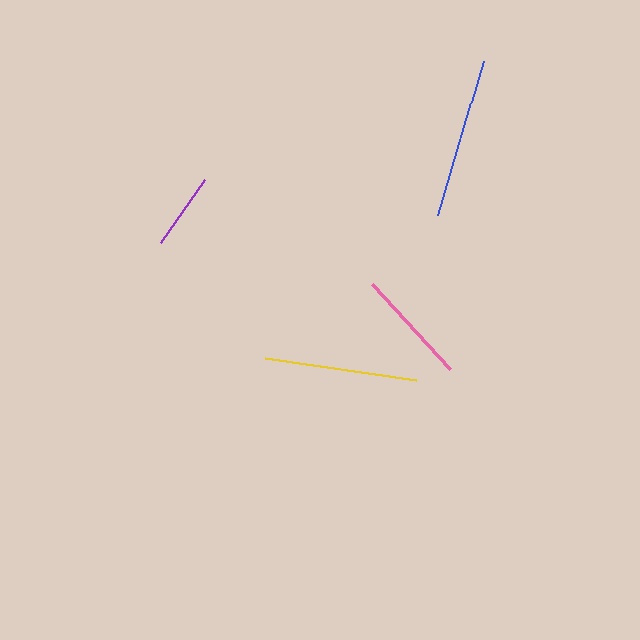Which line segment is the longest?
The blue line is the longest at approximately 160 pixels.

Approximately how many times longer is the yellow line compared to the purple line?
The yellow line is approximately 2.0 times the length of the purple line.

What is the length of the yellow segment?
The yellow segment is approximately 153 pixels long.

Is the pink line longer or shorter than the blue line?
The blue line is longer than the pink line.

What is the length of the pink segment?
The pink segment is approximately 116 pixels long.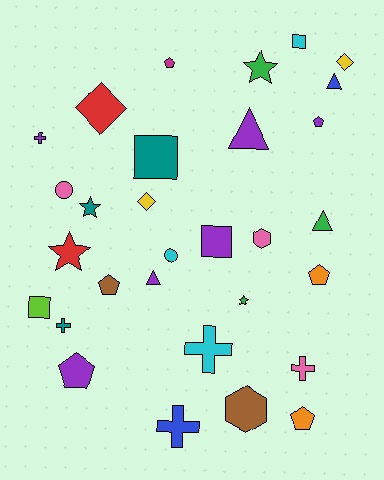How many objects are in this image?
There are 30 objects.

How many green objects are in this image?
There are 3 green objects.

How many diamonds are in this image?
There are 3 diamonds.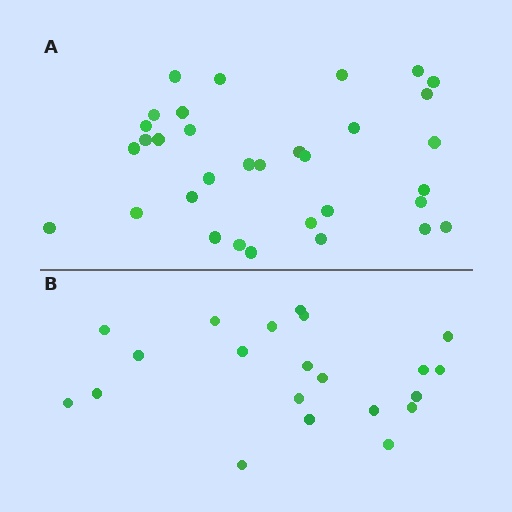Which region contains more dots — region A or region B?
Region A (the top region) has more dots.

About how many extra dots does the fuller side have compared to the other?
Region A has roughly 12 or so more dots than region B.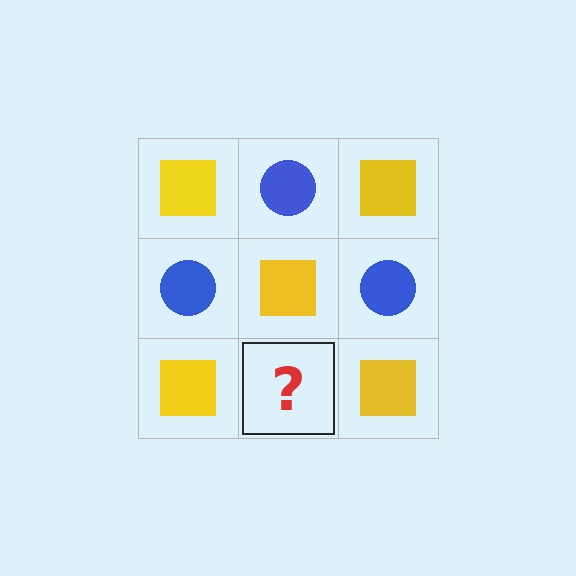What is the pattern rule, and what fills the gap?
The rule is that it alternates yellow square and blue circle in a checkerboard pattern. The gap should be filled with a blue circle.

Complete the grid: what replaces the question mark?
The question mark should be replaced with a blue circle.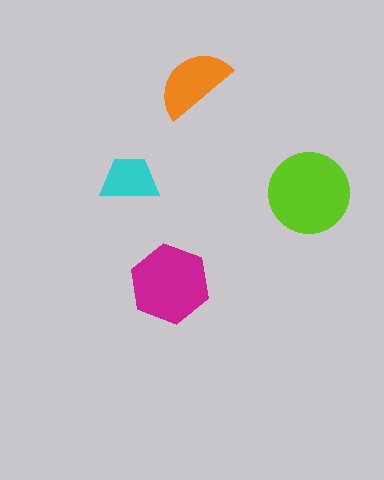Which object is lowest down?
The magenta hexagon is bottommost.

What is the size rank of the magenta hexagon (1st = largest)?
2nd.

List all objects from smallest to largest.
The cyan trapezoid, the orange semicircle, the magenta hexagon, the lime circle.